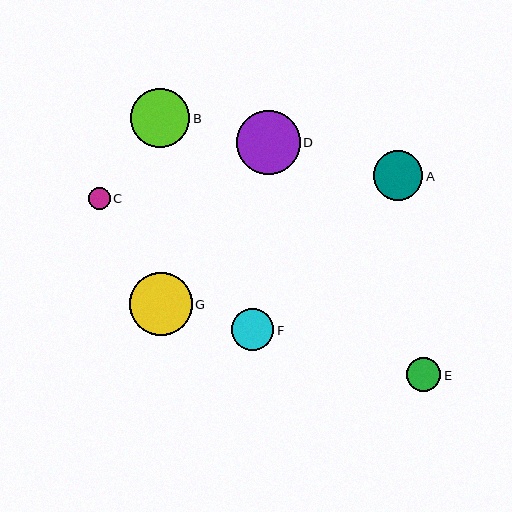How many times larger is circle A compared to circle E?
Circle A is approximately 1.5 times the size of circle E.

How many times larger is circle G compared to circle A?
Circle G is approximately 1.3 times the size of circle A.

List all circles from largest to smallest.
From largest to smallest: D, G, B, A, F, E, C.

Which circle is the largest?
Circle D is the largest with a size of approximately 64 pixels.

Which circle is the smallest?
Circle C is the smallest with a size of approximately 22 pixels.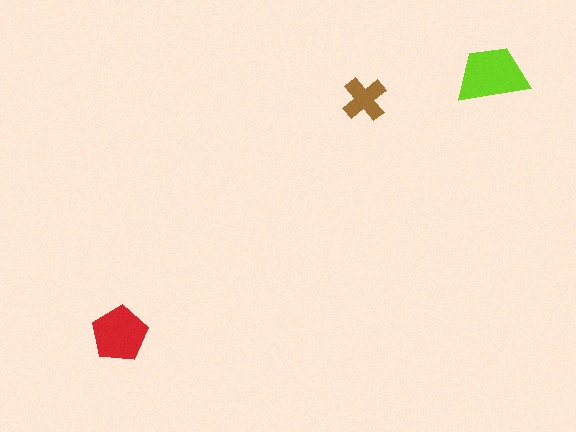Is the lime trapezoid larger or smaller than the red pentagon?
Larger.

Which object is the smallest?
The brown cross.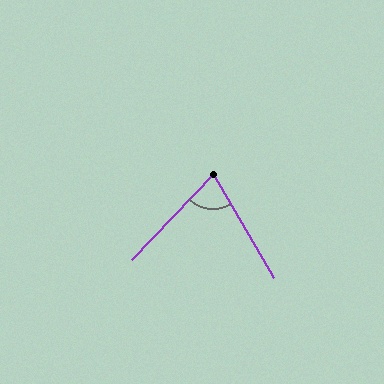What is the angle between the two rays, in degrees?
Approximately 74 degrees.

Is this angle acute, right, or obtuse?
It is acute.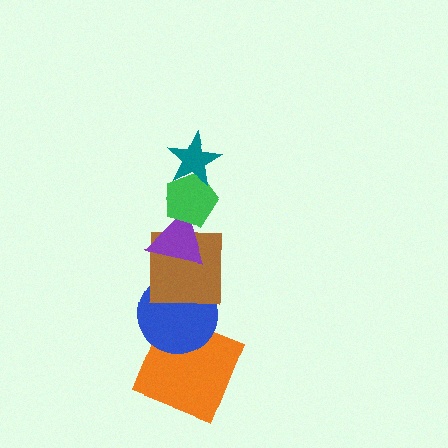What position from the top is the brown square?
The brown square is 4th from the top.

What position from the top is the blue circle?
The blue circle is 5th from the top.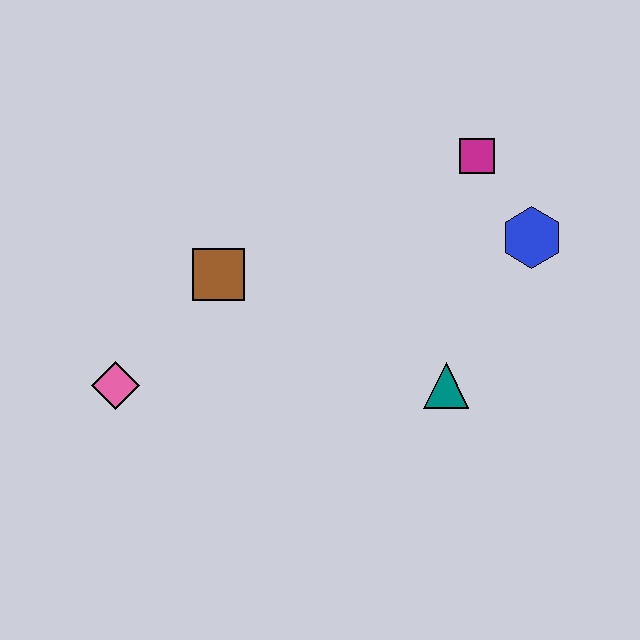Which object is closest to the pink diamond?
The brown square is closest to the pink diamond.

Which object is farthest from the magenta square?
The pink diamond is farthest from the magenta square.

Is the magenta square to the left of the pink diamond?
No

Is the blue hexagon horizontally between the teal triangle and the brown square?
No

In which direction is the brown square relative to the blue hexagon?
The brown square is to the left of the blue hexagon.